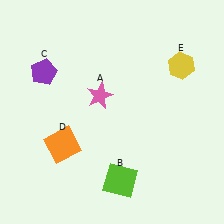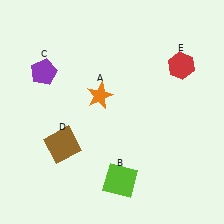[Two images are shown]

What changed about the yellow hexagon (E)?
In Image 1, E is yellow. In Image 2, it changed to red.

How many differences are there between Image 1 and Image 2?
There are 3 differences between the two images.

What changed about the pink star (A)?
In Image 1, A is pink. In Image 2, it changed to orange.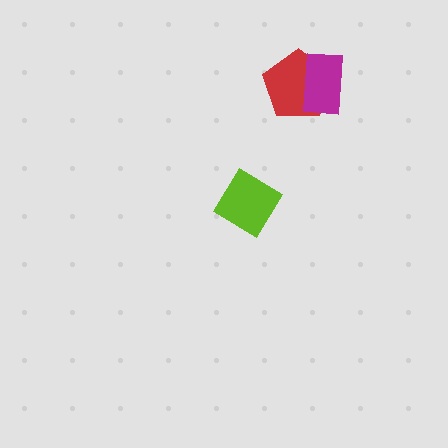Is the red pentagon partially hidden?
Yes, it is partially covered by another shape.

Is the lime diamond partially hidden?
No, no other shape covers it.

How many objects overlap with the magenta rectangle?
1 object overlaps with the magenta rectangle.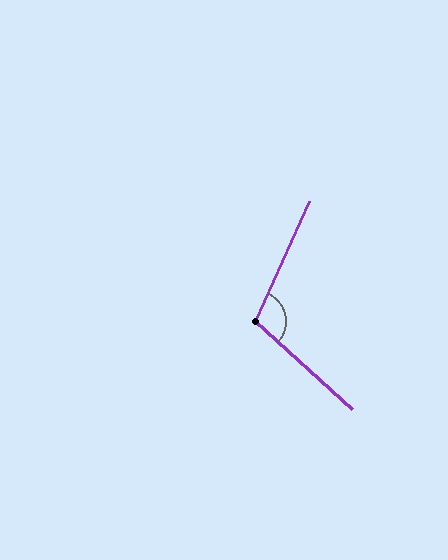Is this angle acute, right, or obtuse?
It is obtuse.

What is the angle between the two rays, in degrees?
Approximately 108 degrees.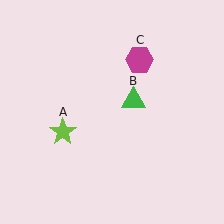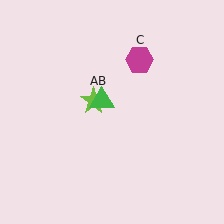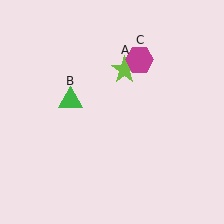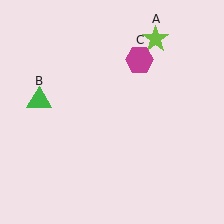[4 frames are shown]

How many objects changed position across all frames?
2 objects changed position: lime star (object A), green triangle (object B).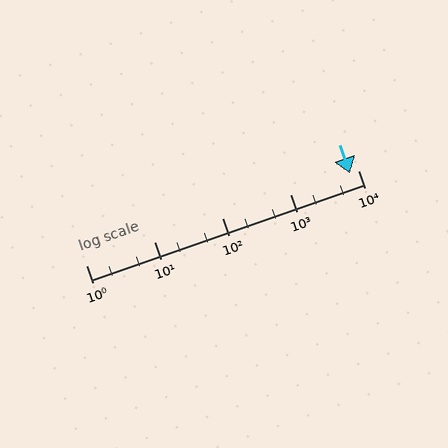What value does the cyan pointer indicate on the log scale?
The pointer indicates approximately 7500.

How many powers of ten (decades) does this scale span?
The scale spans 4 decades, from 1 to 10000.